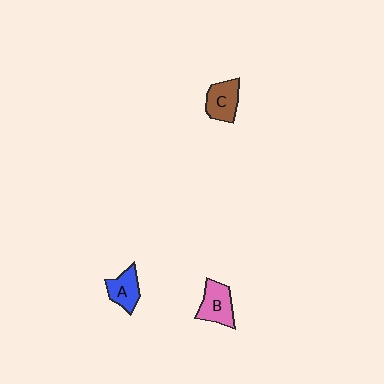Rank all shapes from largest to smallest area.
From largest to smallest: B (pink), C (brown), A (blue).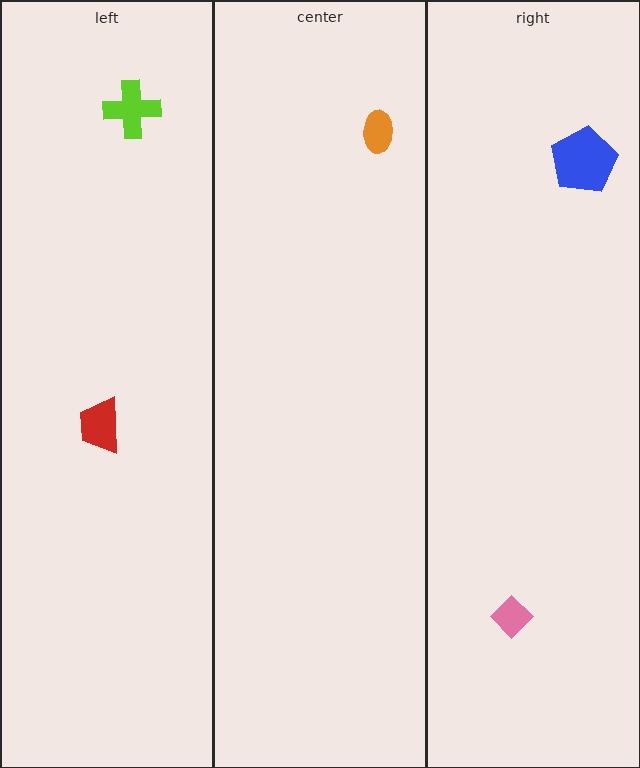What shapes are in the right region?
The pink diamond, the blue pentagon.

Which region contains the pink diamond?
The right region.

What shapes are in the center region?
The orange ellipse.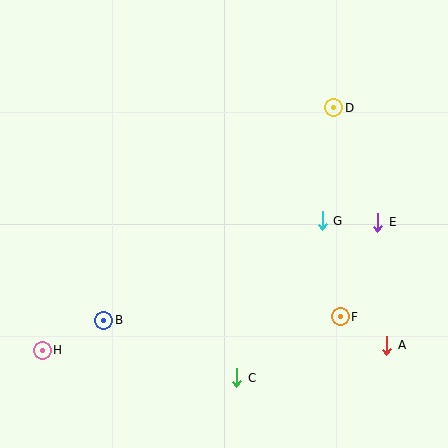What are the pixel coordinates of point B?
Point B is at (104, 320).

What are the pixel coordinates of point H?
Point H is at (42, 350).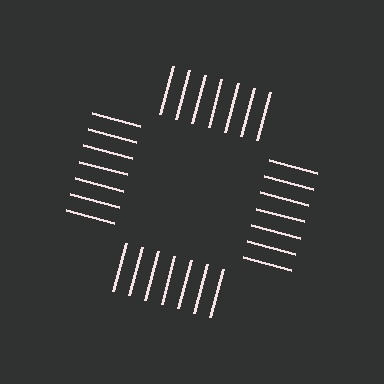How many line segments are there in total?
28 — 7 along each of the 4 edges.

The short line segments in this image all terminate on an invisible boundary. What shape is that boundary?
An illusory square — the line segments terminate on its edges but no continuous stroke is drawn.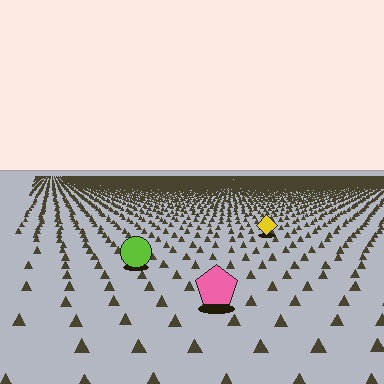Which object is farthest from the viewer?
The yellow diamond is farthest from the viewer. It appears smaller and the ground texture around it is denser.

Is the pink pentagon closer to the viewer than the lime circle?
Yes. The pink pentagon is closer — you can tell from the texture gradient: the ground texture is coarser near it.